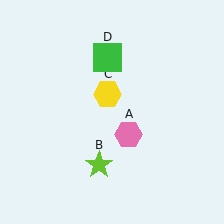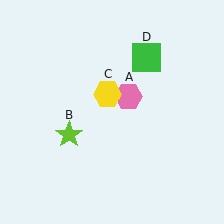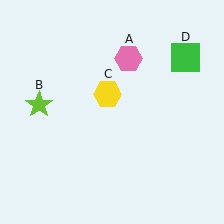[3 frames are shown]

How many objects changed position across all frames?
3 objects changed position: pink hexagon (object A), lime star (object B), green square (object D).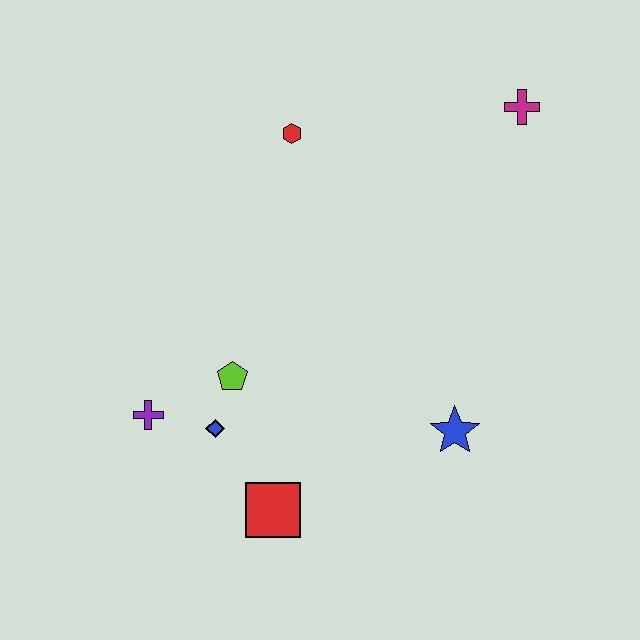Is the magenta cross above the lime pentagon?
Yes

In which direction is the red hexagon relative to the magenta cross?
The red hexagon is to the left of the magenta cross.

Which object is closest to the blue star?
The red square is closest to the blue star.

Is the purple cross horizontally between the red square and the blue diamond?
No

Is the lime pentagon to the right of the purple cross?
Yes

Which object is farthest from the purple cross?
The magenta cross is farthest from the purple cross.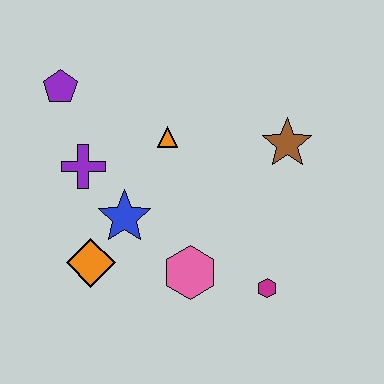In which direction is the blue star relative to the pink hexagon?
The blue star is to the left of the pink hexagon.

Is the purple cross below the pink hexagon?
No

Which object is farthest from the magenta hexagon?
The purple pentagon is farthest from the magenta hexagon.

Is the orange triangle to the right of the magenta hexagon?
No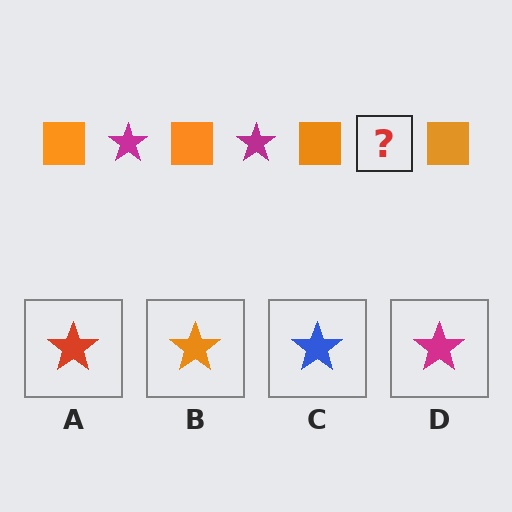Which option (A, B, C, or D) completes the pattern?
D.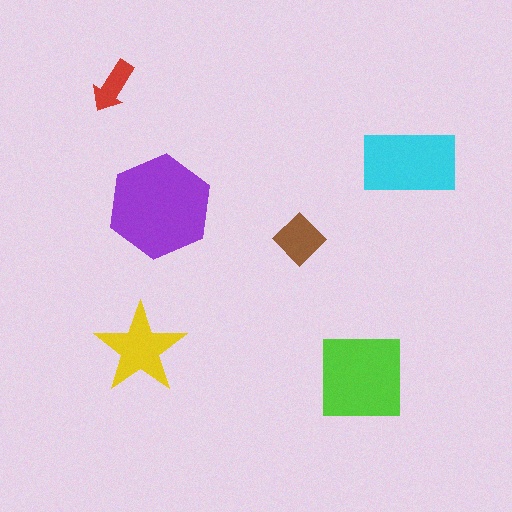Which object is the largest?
The purple hexagon.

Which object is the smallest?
The red arrow.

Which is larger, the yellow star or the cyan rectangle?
The cyan rectangle.